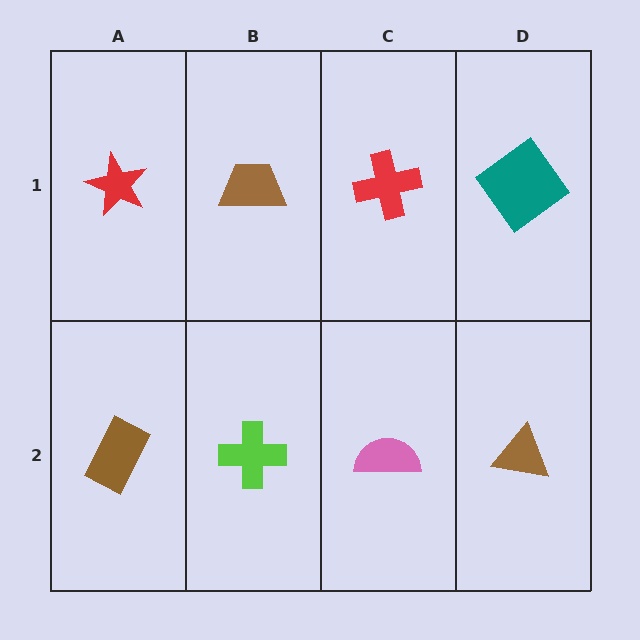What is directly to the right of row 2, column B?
A pink semicircle.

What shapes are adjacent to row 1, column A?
A brown rectangle (row 2, column A), a brown trapezoid (row 1, column B).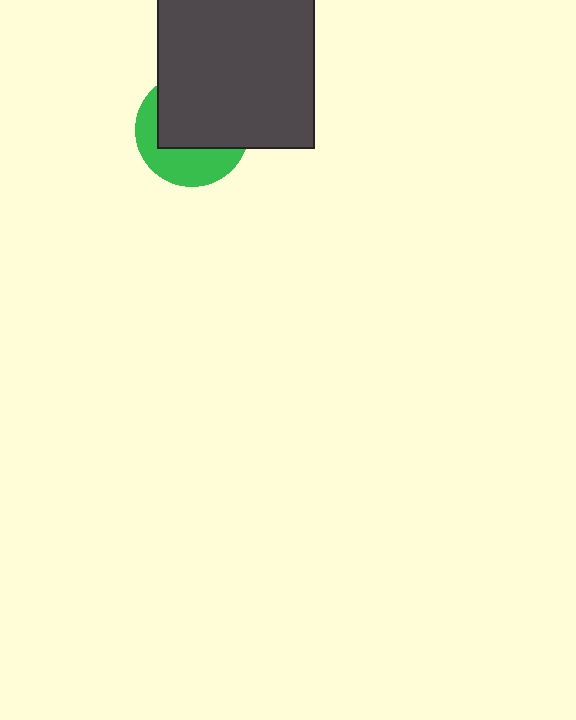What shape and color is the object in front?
The object in front is a dark gray square.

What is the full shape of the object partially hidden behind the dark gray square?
The partially hidden object is a green circle.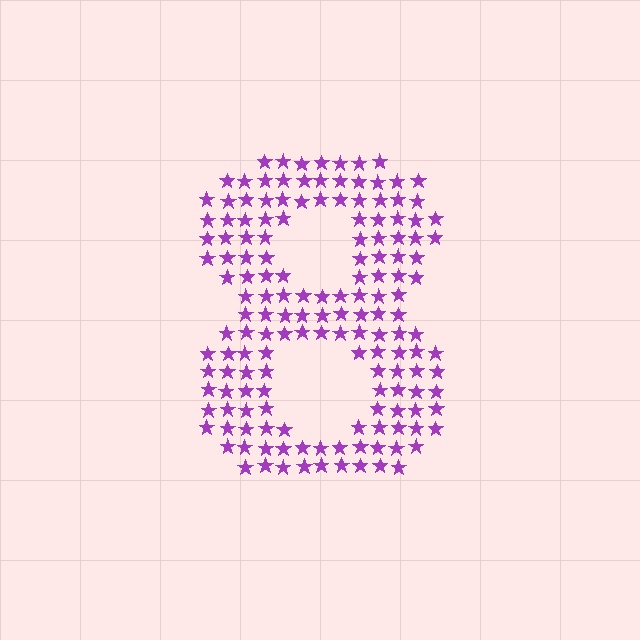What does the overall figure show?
The overall figure shows the digit 8.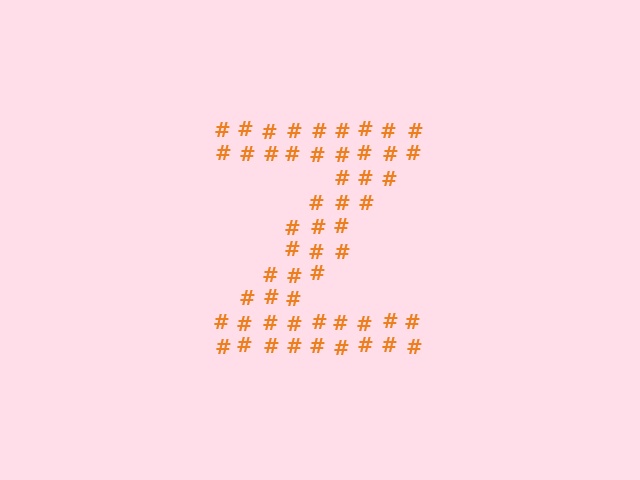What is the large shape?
The large shape is the letter Z.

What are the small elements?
The small elements are hash symbols.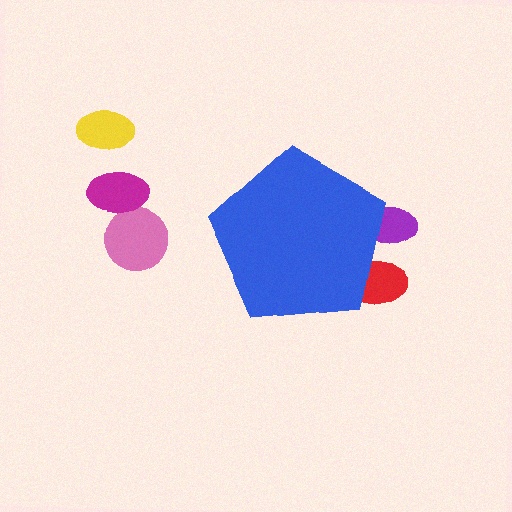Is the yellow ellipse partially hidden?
No, the yellow ellipse is fully visible.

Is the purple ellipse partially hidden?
Yes, the purple ellipse is partially hidden behind the blue pentagon.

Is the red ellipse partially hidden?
Yes, the red ellipse is partially hidden behind the blue pentagon.